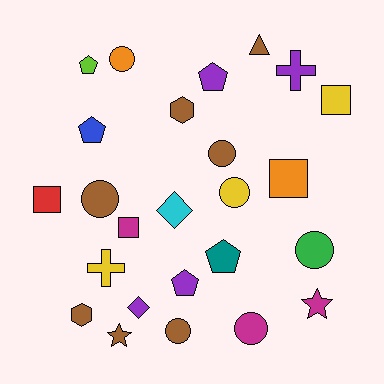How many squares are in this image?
There are 4 squares.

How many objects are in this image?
There are 25 objects.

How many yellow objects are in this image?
There are 3 yellow objects.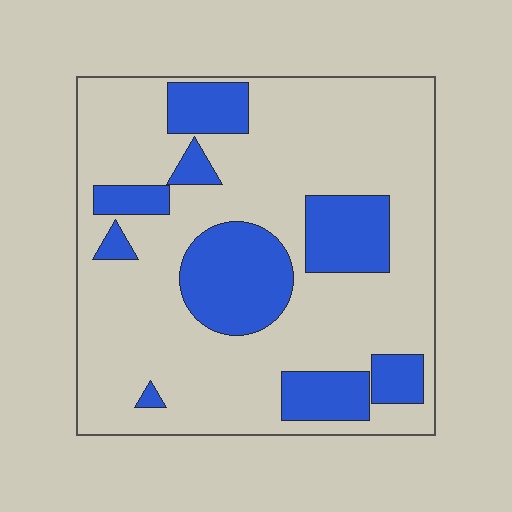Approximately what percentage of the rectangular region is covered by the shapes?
Approximately 25%.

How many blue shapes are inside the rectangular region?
9.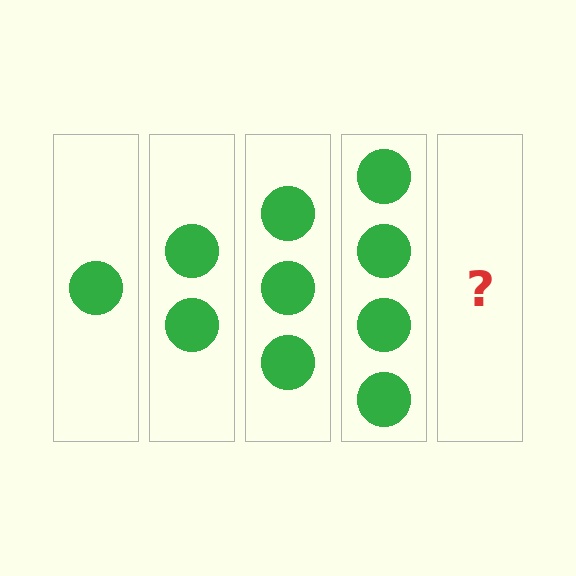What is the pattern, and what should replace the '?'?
The pattern is that each step adds one more circle. The '?' should be 5 circles.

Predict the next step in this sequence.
The next step is 5 circles.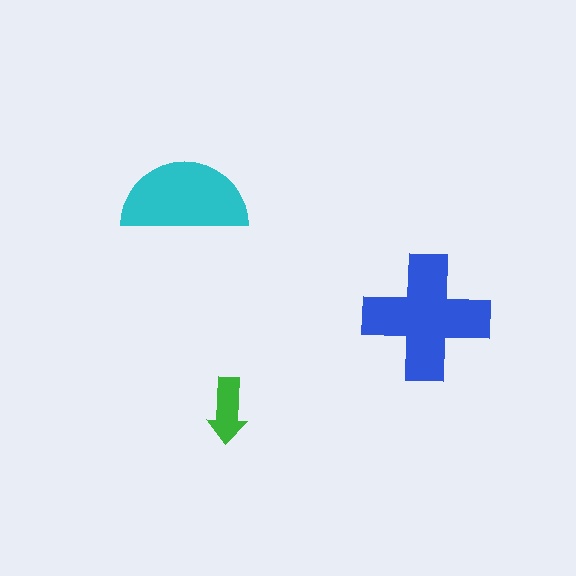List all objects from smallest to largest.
The green arrow, the cyan semicircle, the blue cross.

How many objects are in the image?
There are 3 objects in the image.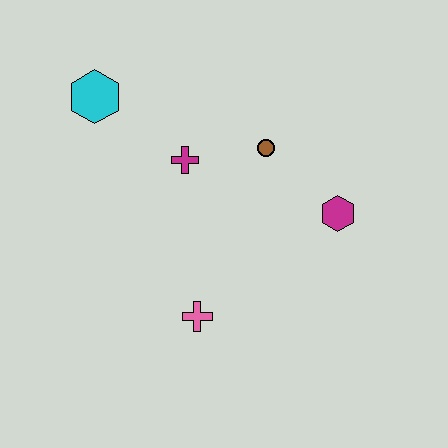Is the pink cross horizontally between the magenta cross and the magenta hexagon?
Yes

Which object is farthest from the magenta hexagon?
The cyan hexagon is farthest from the magenta hexagon.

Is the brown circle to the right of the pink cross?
Yes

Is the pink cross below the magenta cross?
Yes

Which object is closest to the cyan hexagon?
The magenta cross is closest to the cyan hexagon.